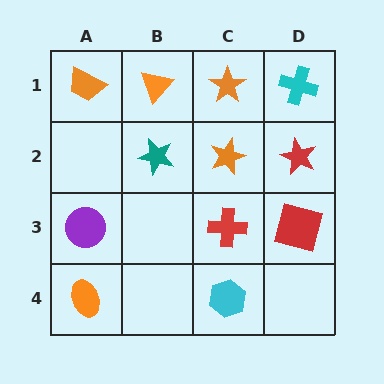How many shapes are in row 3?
3 shapes.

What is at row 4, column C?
A cyan hexagon.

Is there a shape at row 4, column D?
No, that cell is empty.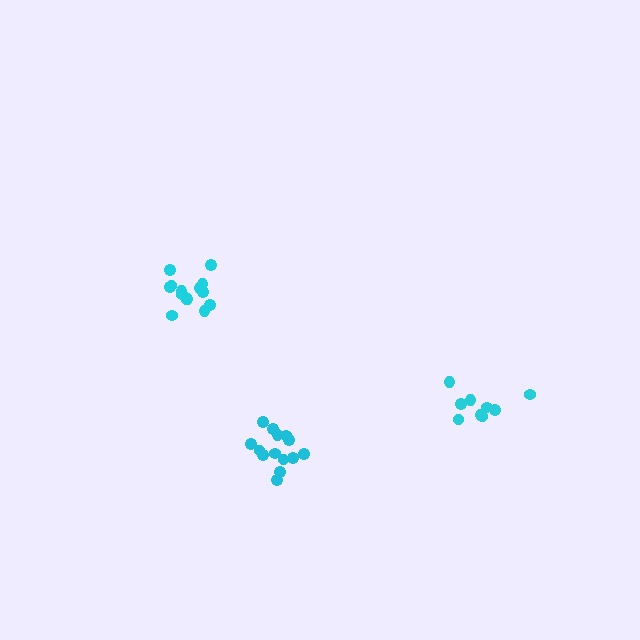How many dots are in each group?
Group 1: 14 dots, Group 2: 14 dots, Group 3: 9 dots (37 total).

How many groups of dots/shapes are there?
There are 3 groups.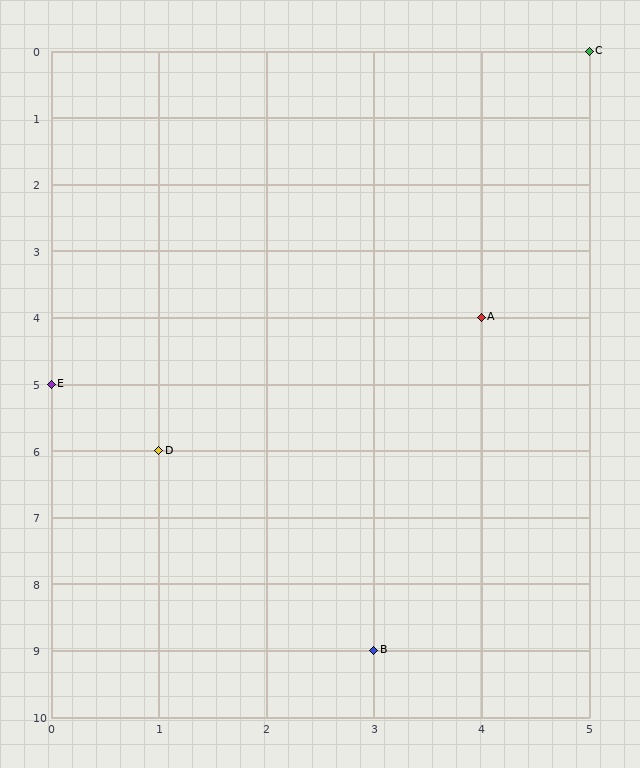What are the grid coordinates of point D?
Point D is at grid coordinates (1, 6).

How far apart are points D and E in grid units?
Points D and E are 1 column and 1 row apart (about 1.4 grid units diagonally).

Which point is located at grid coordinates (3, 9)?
Point B is at (3, 9).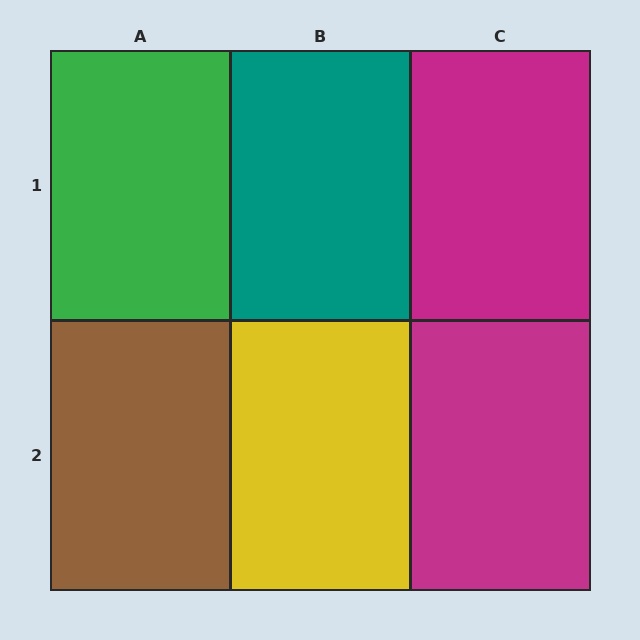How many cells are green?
1 cell is green.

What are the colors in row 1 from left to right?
Green, teal, magenta.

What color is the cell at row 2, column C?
Magenta.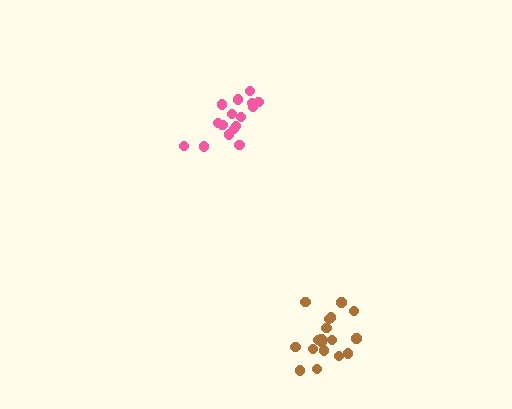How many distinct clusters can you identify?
There are 2 distinct clusters.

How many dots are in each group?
Group 1: 18 dots, Group 2: 16 dots (34 total).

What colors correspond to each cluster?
The clusters are colored: brown, pink.